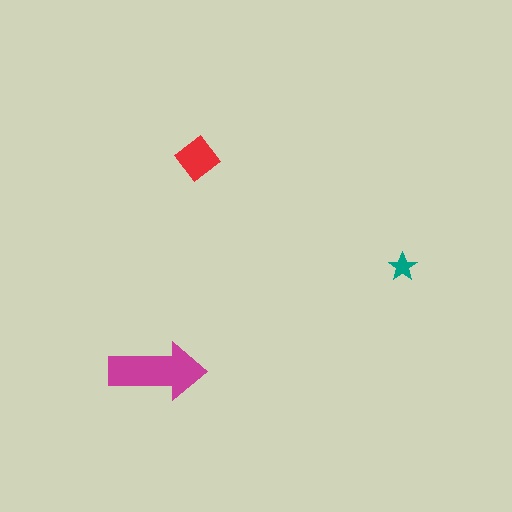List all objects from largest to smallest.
The magenta arrow, the red diamond, the teal star.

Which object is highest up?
The red diamond is topmost.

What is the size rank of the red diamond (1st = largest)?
2nd.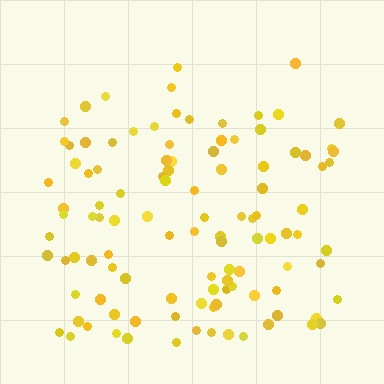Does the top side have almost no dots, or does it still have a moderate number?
Still a moderate number, just noticeably fewer than the bottom.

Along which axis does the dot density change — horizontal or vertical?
Vertical.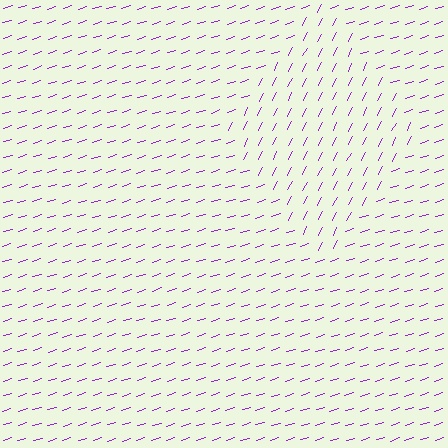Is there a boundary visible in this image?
Yes, there is a texture boundary formed by a change in line orientation.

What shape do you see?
I see a diamond.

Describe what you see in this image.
The image is filled with small purple line segments. A diamond region in the image has lines oriented differently from the surrounding lines, creating a visible texture boundary.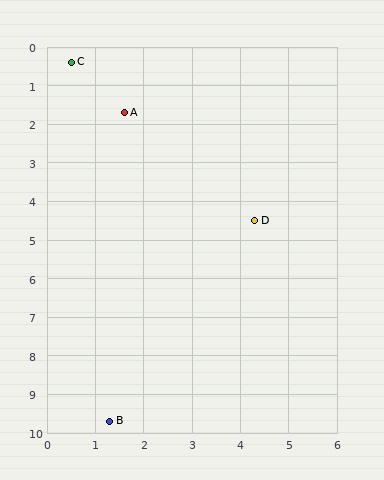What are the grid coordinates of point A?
Point A is at approximately (1.6, 1.7).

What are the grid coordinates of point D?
Point D is at approximately (4.3, 4.5).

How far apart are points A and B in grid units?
Points A and B are about 8.0 grid units apart.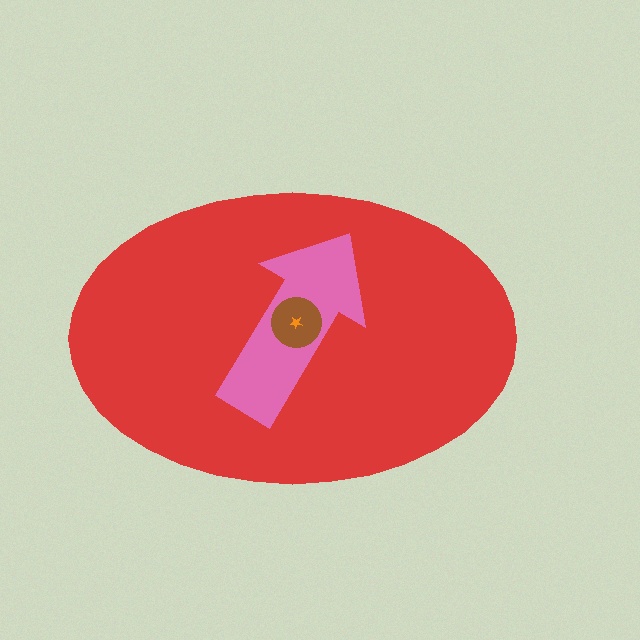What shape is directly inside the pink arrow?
The brown circle.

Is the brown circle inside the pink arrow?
Yes.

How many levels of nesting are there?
4.